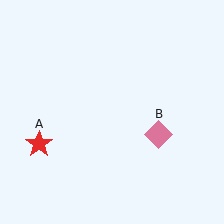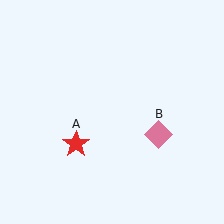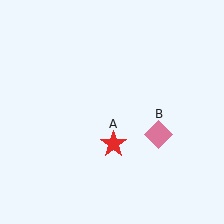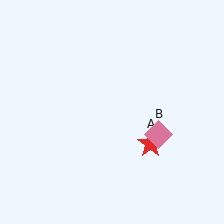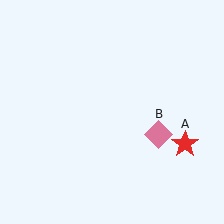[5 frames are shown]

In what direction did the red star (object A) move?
The red star (object A) moved right.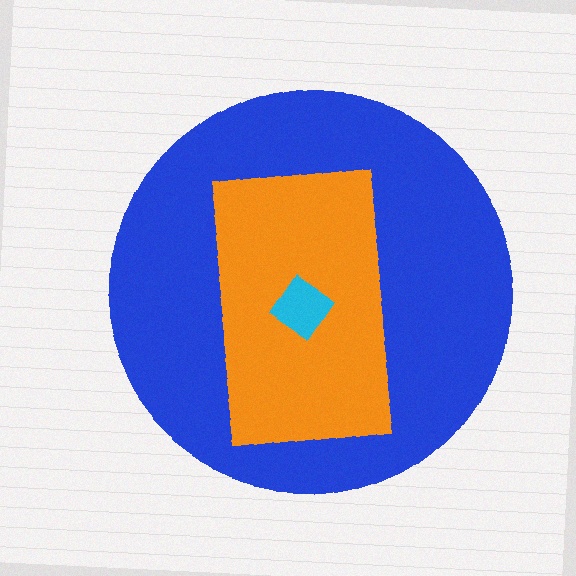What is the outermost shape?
The blue circle.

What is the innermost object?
The cyan diamond.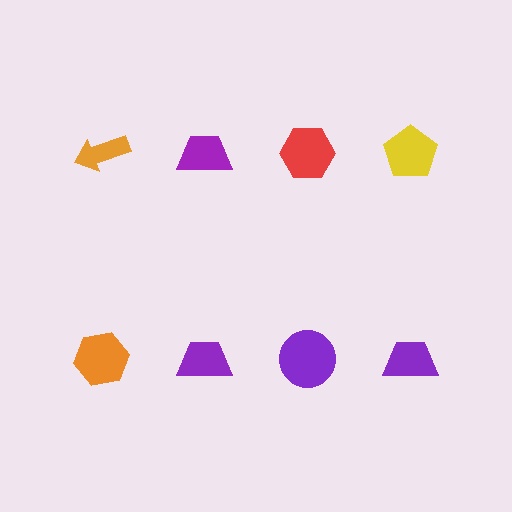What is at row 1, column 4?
A yellow pentagon.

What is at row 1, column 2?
A purple trapezoid.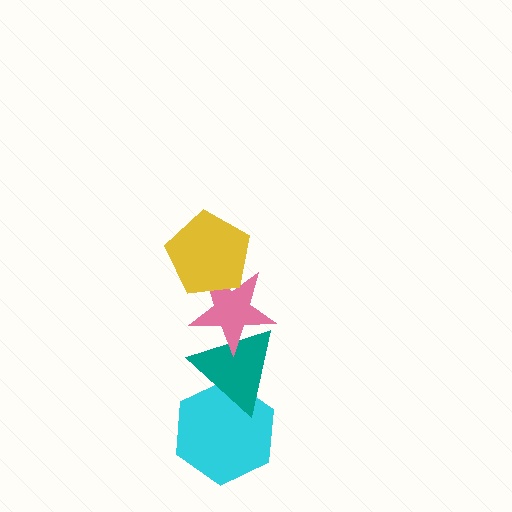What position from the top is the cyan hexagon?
The cyan hexagon is 4th from the top.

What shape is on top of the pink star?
The yellow pentagon is on top of the pink star.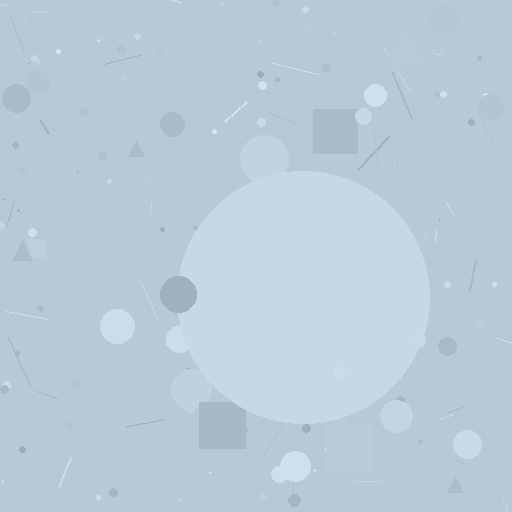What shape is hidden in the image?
A circle is hidden in the image.